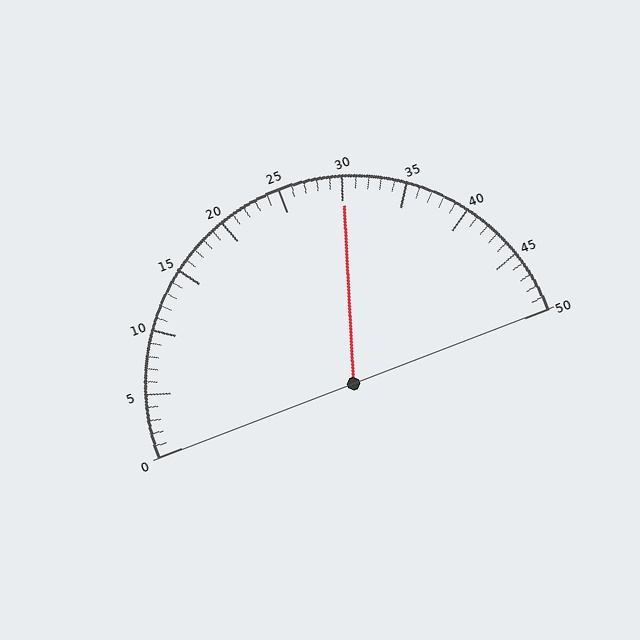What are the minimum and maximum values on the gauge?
The gauge ranges from 0 to 50.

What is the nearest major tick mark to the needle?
The nearest major tick mark is 30.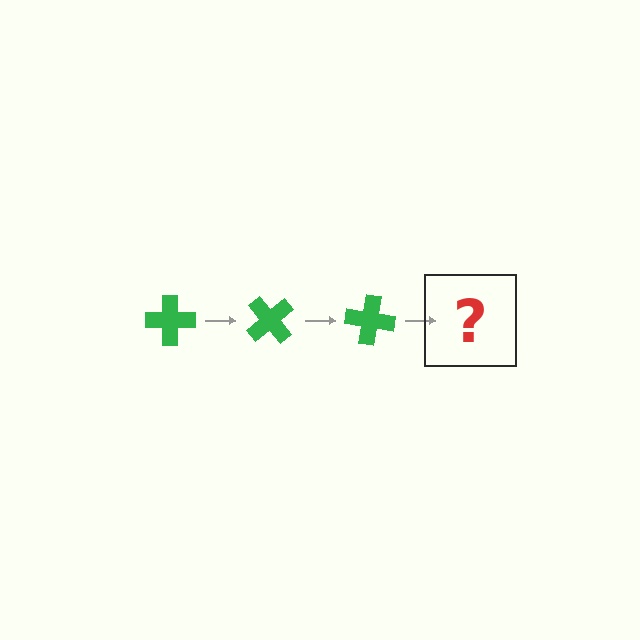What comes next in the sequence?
The next element should be a green cross rotated 150 degrees.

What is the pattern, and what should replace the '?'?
The pattern is that the cross rotates 50 degrees each step. The '?' should be a green cross rotated 150 degrees.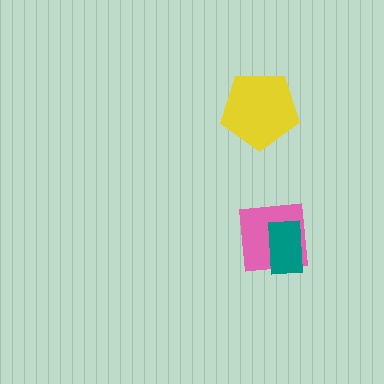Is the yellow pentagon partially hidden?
No, no other shape covers it.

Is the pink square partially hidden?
Yes, it is partially covered by another shape.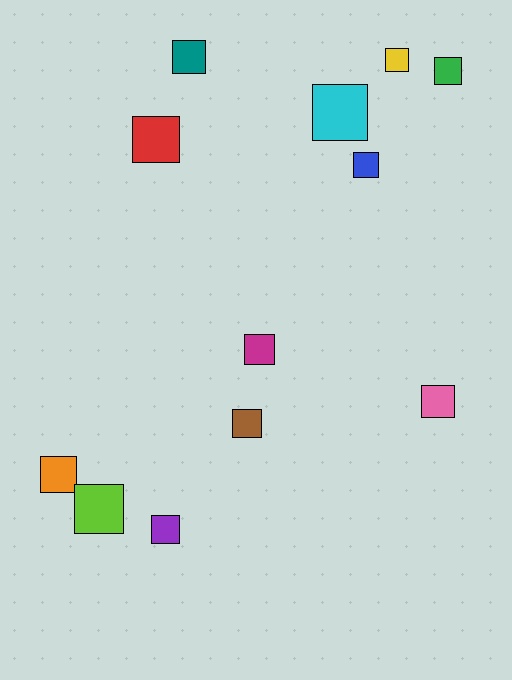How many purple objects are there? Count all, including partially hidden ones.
There is 1 purple object.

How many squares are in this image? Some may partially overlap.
There are 12 squares.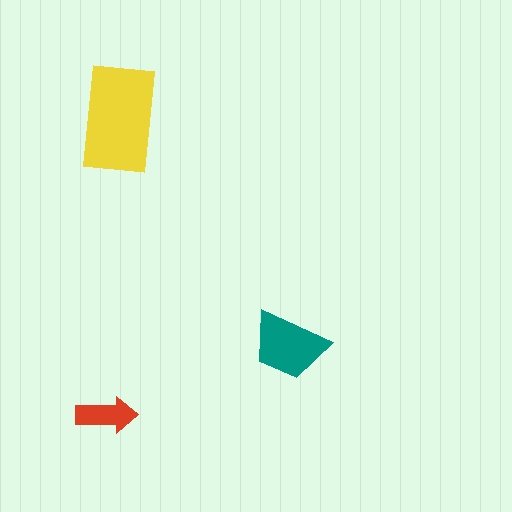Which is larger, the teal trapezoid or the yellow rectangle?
The yellow rectangle.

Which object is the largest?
The yellow rectangle.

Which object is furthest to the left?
The red arrow is leftmost.